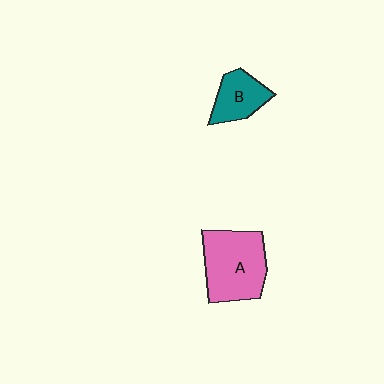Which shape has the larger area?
Shape A (pink).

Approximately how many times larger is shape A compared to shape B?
Approximately 1.9 times.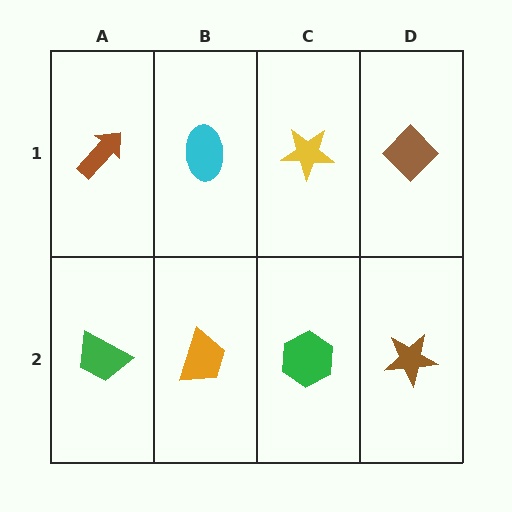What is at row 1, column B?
A cyan ellipse.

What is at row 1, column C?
A yellow star.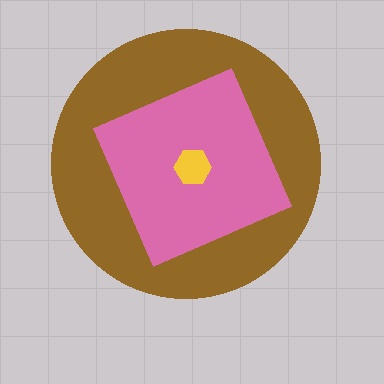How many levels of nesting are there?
3.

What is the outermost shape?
The brown circle.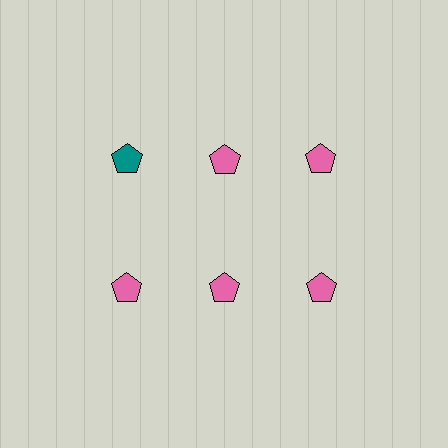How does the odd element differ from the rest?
It has a different color: teal instead of pink.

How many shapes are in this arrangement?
There are 6 shapes arranged in a grid pattern.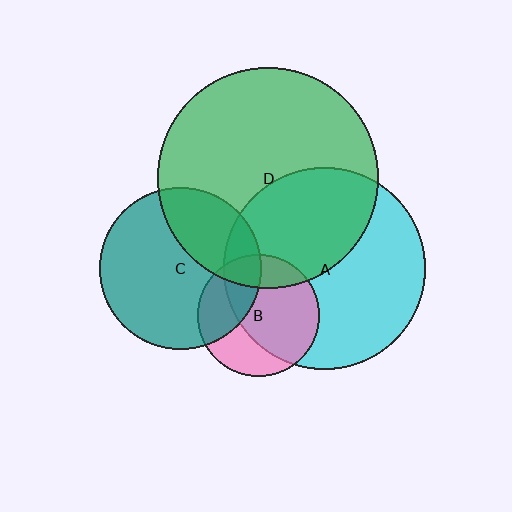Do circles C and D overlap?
Yes.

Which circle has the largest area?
Circle D (green).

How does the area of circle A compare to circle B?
Approximately 2.8 times.